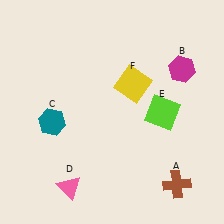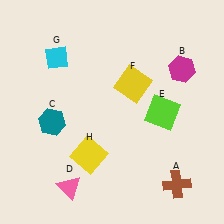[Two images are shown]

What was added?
A cyan diamond (G), a yellow square (H) were added in Image 2.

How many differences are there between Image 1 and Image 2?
There are 2 differences between the two images.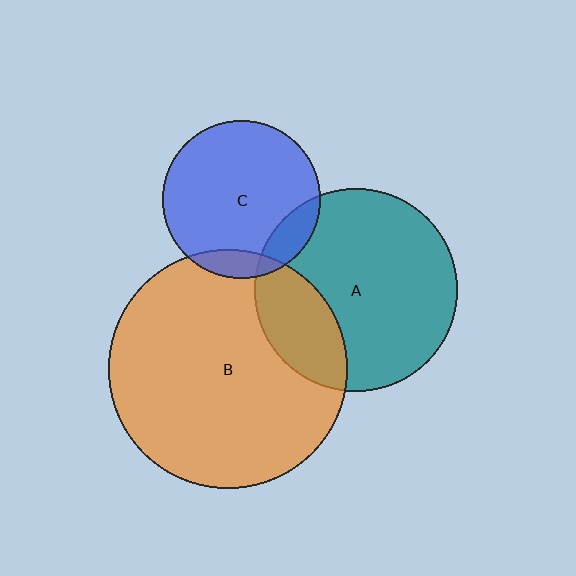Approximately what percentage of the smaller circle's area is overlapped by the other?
Approximately 10%.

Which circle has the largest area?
Circle B (orange).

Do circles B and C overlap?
Yes.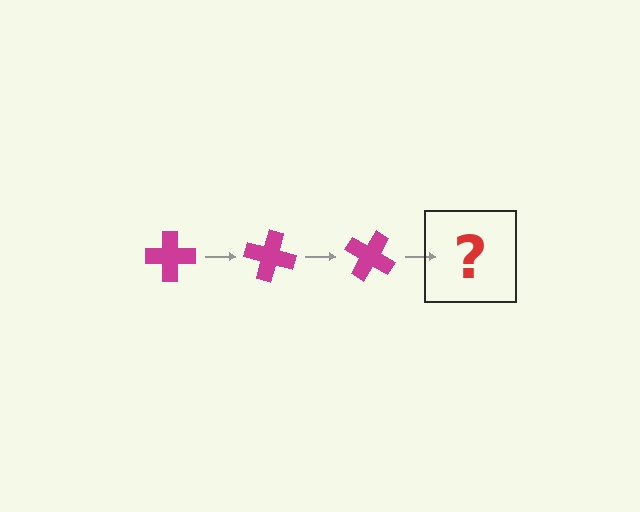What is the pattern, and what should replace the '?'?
The pattern is that the cross rotates 15 degrees each step. The '?' should be a magenta cross rotated 45 degrees.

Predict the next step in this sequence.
The next step is a magenta cross rotated 45 degrees.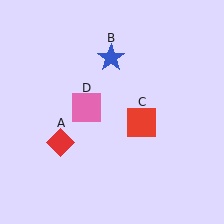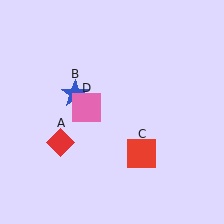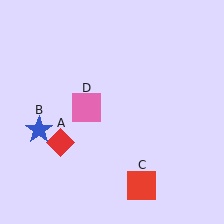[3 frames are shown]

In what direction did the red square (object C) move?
The red square (object C) moved down.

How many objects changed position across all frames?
2 objects changed position: blue star (object B), red square (object C).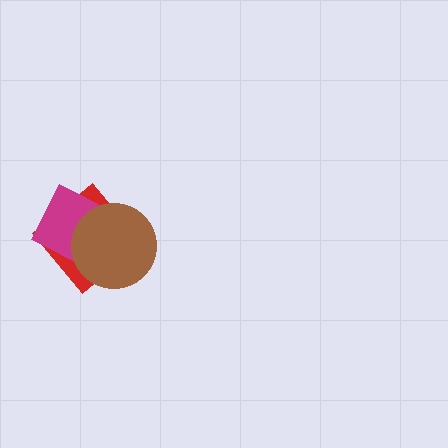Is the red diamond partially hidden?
Yes, it is partially covered by another shape.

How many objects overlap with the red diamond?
2 objects overlap with the red diamond.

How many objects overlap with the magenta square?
2 objects overlap with the magenta square.